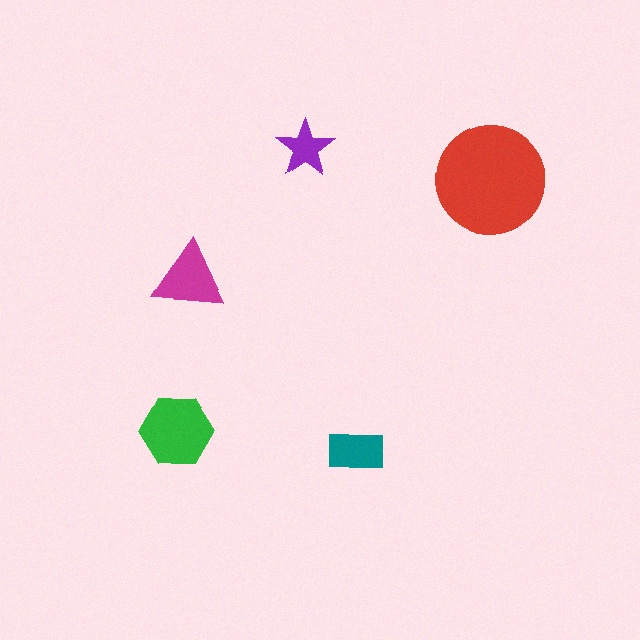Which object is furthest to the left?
The green hexagon is leftmost.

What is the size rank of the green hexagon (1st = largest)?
2nd.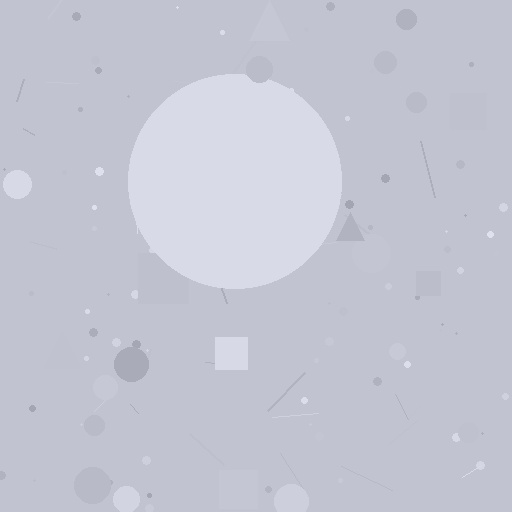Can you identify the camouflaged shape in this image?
The camouflaged shape is a circle.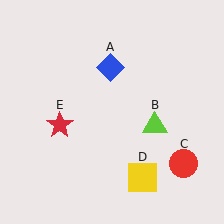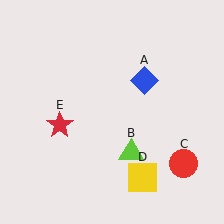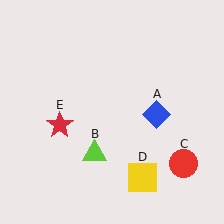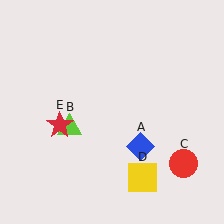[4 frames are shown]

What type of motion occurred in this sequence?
The blue diamond (object A), lime triangle (object B) rotated clockwise around the center of the scene.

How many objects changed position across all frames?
2 objects changed position: blue diamond (object A), lime triangle (object B).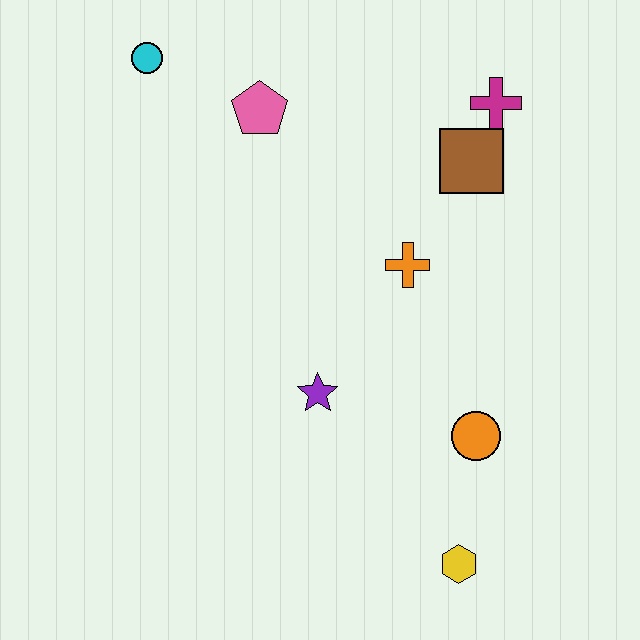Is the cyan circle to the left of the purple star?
Yes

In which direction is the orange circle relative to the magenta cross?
The orange circle is below the magenta cross.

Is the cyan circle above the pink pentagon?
Yes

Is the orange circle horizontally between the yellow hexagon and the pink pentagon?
No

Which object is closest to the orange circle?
The yellow hexagon is closest to the orange circle.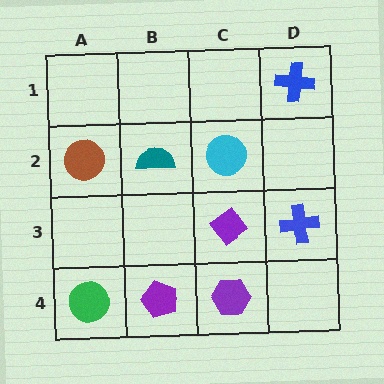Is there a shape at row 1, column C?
No, that cell is empty.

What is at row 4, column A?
A green circle.